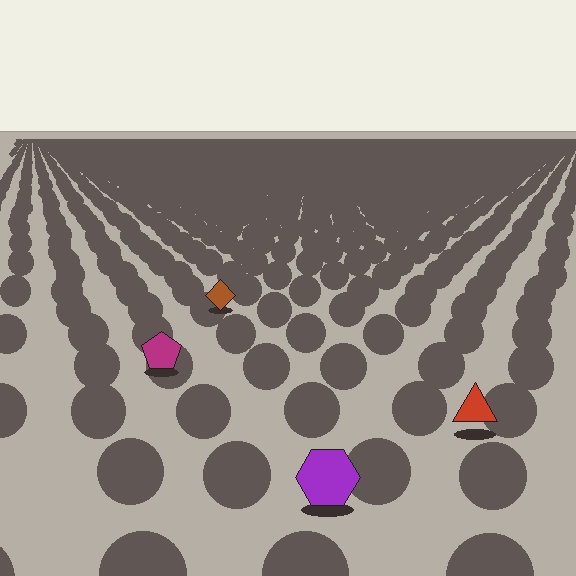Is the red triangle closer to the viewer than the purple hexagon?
No. The purple hexagon is closer — you can tell from the texture gradient: the ground texture is coarser near it.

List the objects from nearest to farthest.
From nearest to farthest: the purple hexagon, the red triangle, the magenta pentagon, the brown diamond.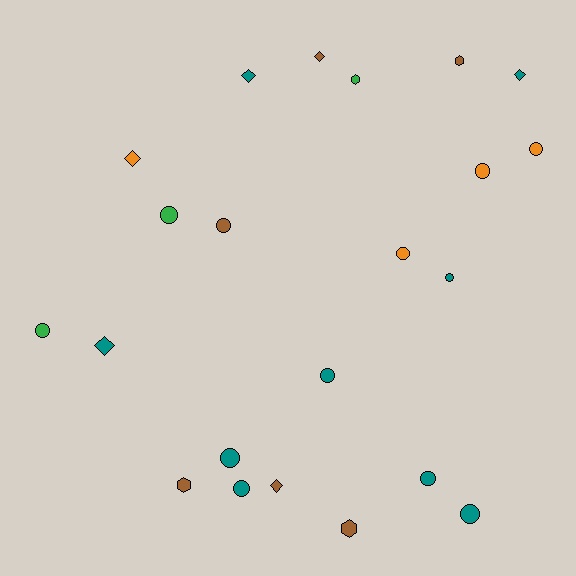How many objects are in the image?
There are 22 objects.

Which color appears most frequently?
Teal, with 9 objects.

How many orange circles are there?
There are 3 orange circles.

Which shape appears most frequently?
Circle, with 12 objects.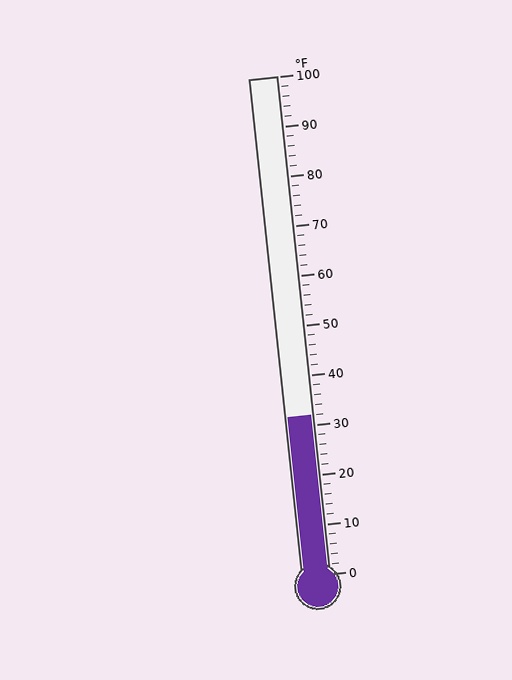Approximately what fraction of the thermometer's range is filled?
The thermometer is filled to approximately 30% of its range.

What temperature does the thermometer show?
The thermometer shows approximately 32°F.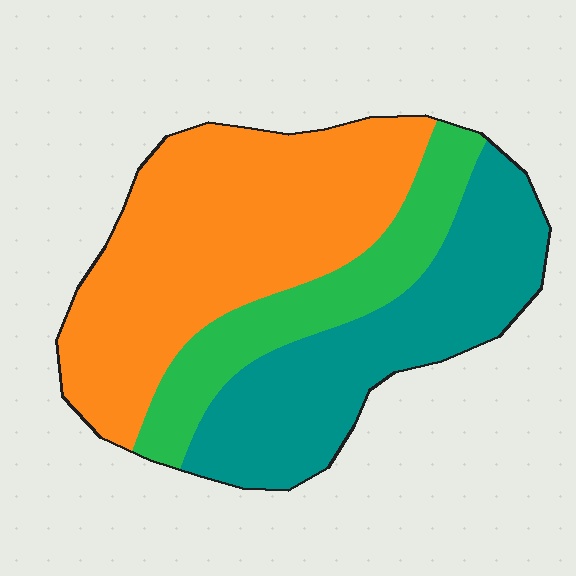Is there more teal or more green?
Teal.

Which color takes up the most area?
Orange, at roughly 45%.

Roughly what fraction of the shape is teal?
Teal takes up between a sixth and a third of the shape.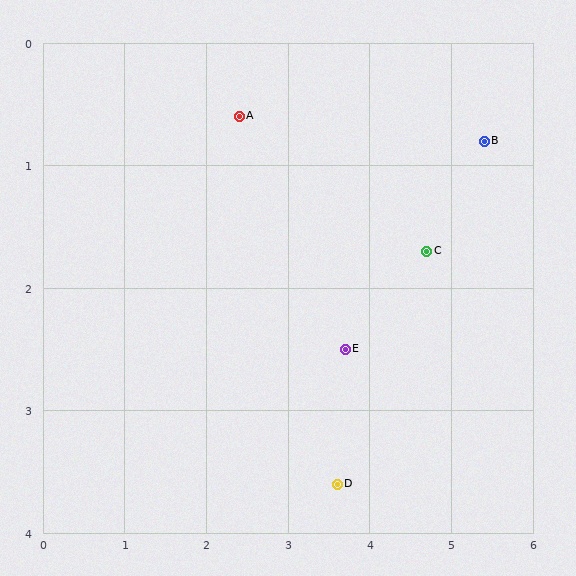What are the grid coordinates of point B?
Point B is at approximately (5.4, 0.8).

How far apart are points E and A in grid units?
Points E and A are about 2.3 grid units apart.